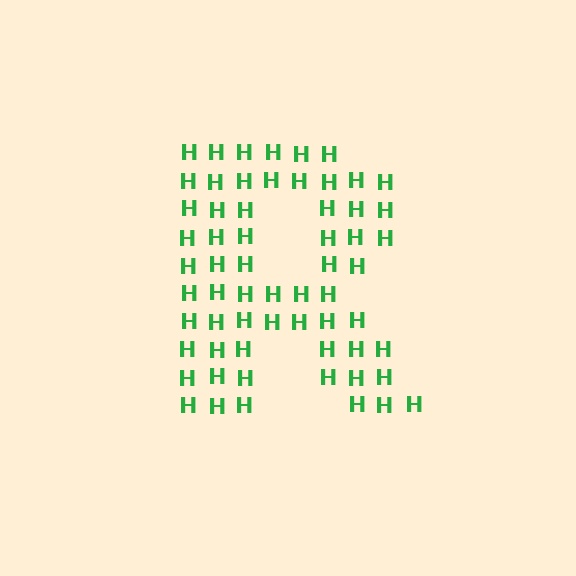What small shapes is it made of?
It is made of small letter H's.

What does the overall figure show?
The overall figure shows the letter R.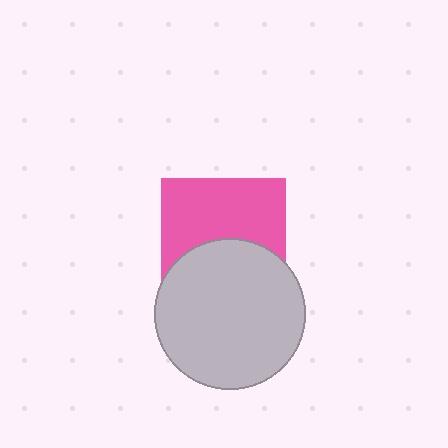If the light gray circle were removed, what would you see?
You would see the complete pink square.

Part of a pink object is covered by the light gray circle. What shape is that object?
It is a square.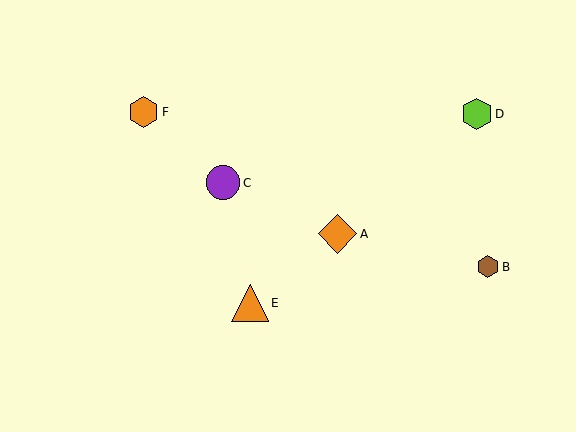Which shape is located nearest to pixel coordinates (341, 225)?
The orange diamond (labeled A) at (337, 234) is nearest to that location.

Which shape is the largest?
The orange diamond (labeled A) is the largest.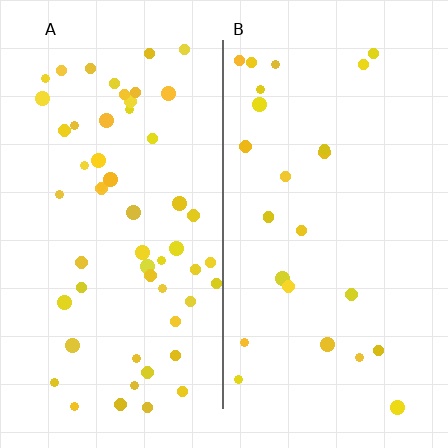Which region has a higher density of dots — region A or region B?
A (the left).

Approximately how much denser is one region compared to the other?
Approximately 2.2× — region A over region B.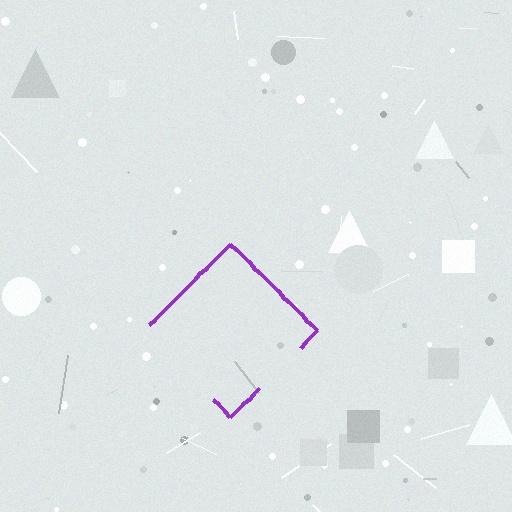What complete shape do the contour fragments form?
The contour fragments form a diamond.